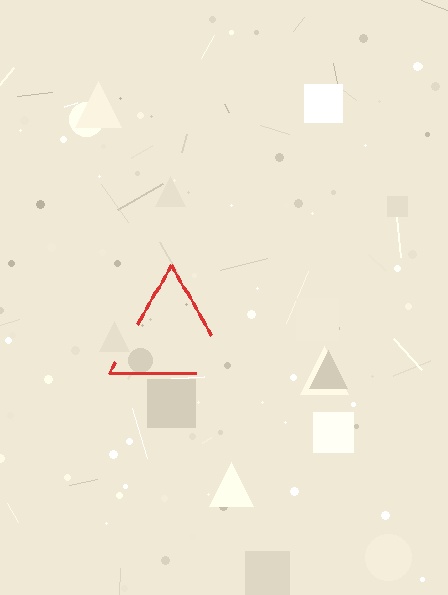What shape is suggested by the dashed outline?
The dashed outline suggests a triangle.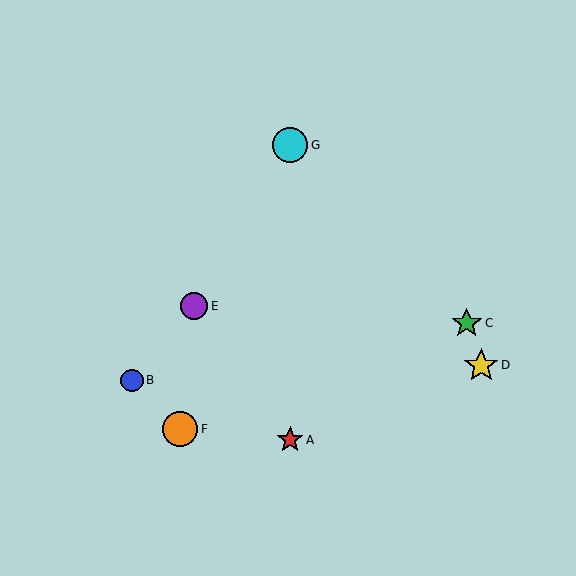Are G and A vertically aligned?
Yes, both are at x≈290.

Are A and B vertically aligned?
No, A is at x≈290 and B is at x≈132.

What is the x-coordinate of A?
Object A is at x≈290.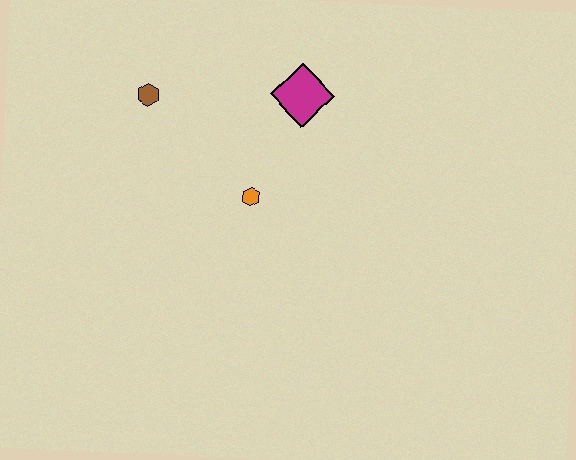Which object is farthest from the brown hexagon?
The magenta diamond is farthest from the brown hexagon.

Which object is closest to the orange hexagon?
The magenta diamond is closest to the orange hexagon.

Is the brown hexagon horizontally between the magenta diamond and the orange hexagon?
No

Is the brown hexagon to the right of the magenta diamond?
No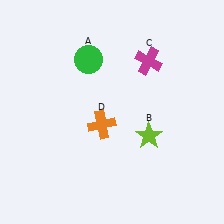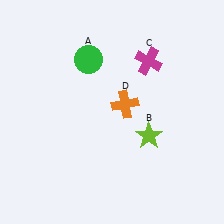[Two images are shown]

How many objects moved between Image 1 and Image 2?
1 object moved between the two images.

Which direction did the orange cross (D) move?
The orange cross (D) moved right.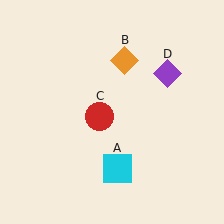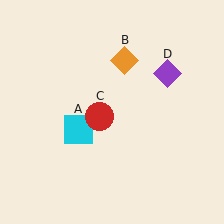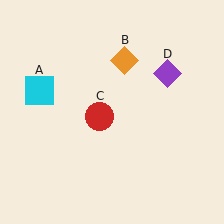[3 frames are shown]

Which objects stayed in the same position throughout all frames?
Orange diamond (object B) and red circle (object C) and purple diamond (object D) remained stationary.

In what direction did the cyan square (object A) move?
The cyan square (object A) moved up and to the left.